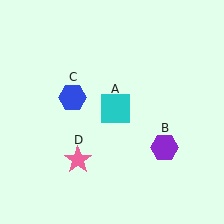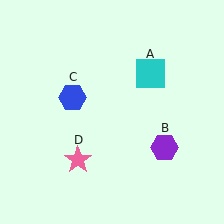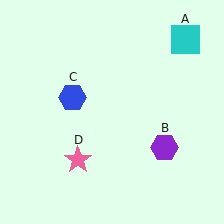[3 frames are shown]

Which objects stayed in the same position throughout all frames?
Purple hexagon (object B) and blue hexagon (object C) and pink star (object D) remained stationary.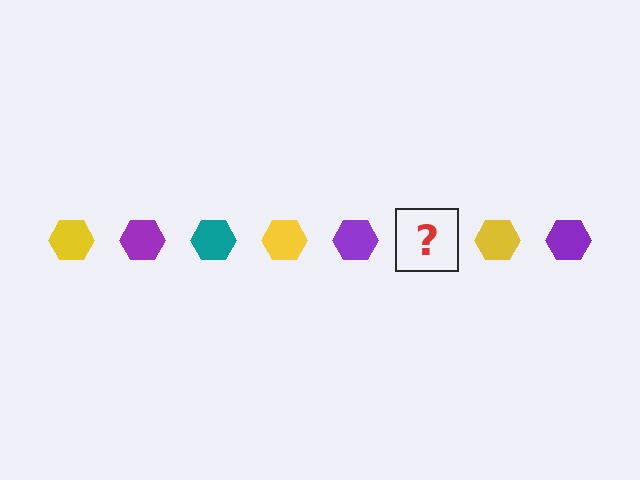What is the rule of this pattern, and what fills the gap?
The rule is that the pattern cycles through yellow, purple, teal hexagons. The gap should be filled with a teal hexagon.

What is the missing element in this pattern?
The missing element is a teal hexagon.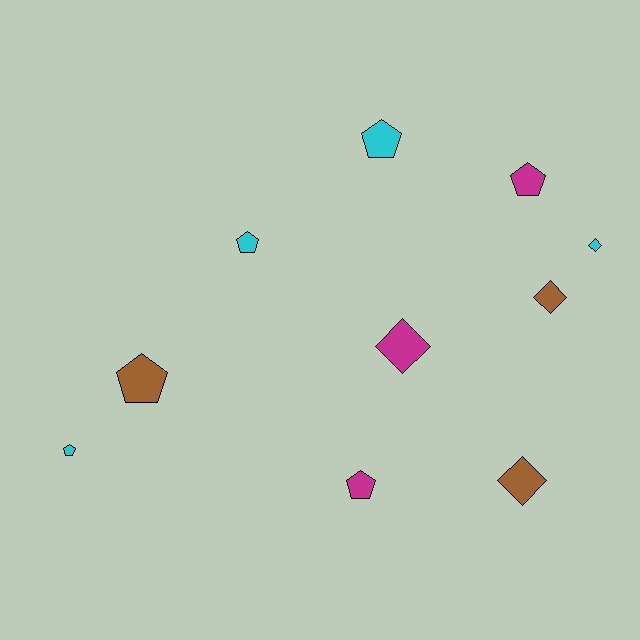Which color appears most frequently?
Cyan, with 4 objects.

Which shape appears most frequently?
Pentagon, with 6 objects.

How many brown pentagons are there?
There is 1 brown pentagon.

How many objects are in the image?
There are 10 objects.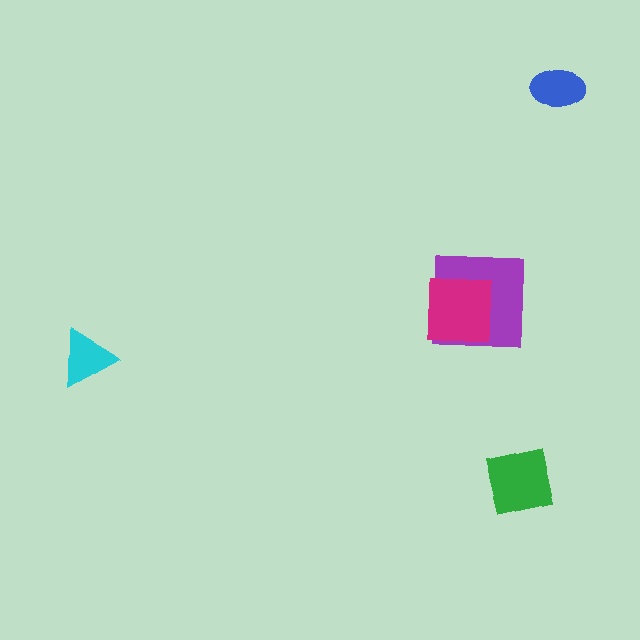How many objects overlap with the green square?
0 objects overlap with the green square.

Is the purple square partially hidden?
Yes, it is partially covered by another shape.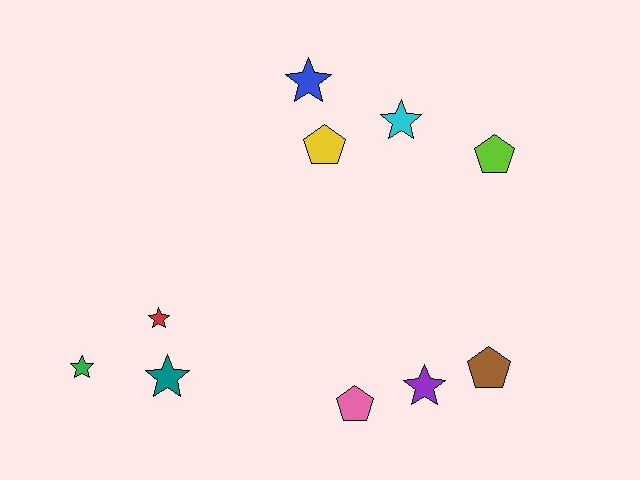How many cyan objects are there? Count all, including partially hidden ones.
There is 1 cyan object.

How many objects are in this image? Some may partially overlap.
There are 10 objects.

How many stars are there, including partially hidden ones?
There are 6 stars.